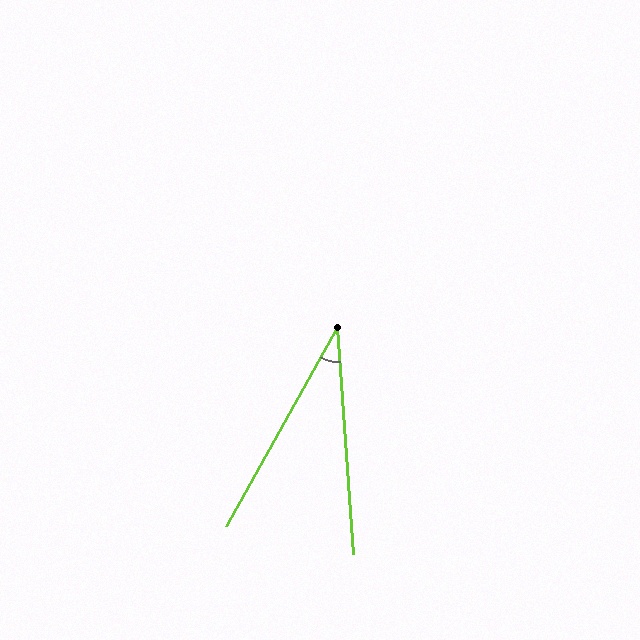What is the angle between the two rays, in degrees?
Approximately 33 degrees.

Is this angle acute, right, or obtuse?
It is acute.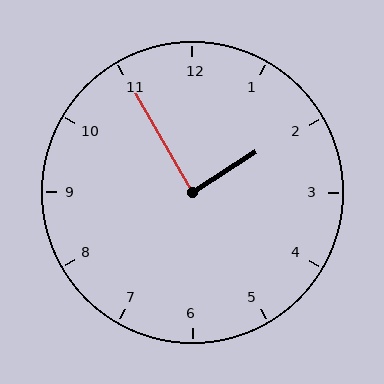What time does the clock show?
1:55.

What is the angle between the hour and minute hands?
Approximately 88 degrees.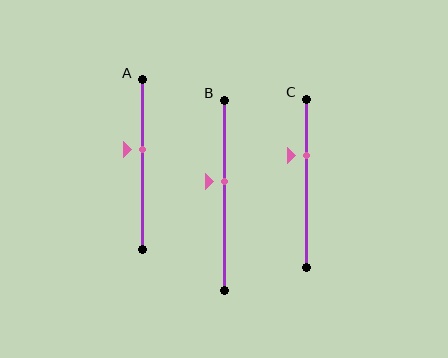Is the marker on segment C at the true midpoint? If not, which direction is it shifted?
No, the marker on segment C is shifted upward by about 17% of the segment length.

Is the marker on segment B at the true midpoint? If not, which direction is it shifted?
No, the marker on segment B is shifted upward by about 7% of the segment length.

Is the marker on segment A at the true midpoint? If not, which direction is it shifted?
No, the marker on segment A is shifted upward by about 9% of the segment length.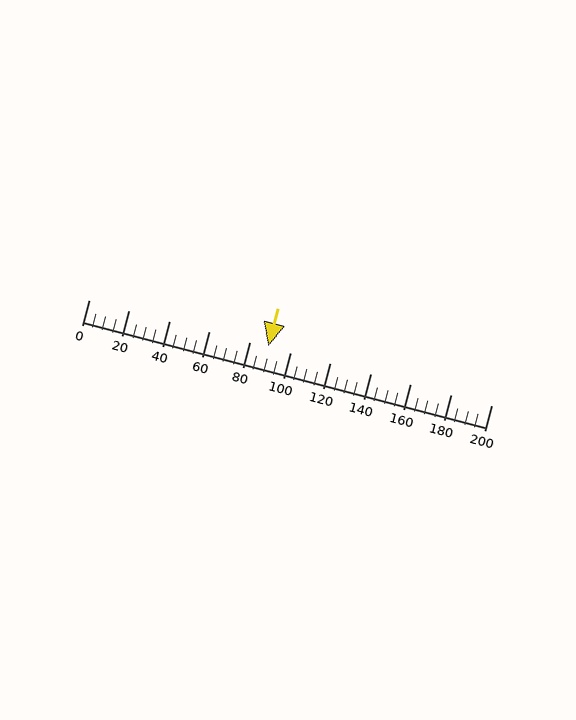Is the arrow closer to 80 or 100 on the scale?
The arrow is closer to 80.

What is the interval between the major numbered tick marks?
The major tick marks are spaced 20 units apart.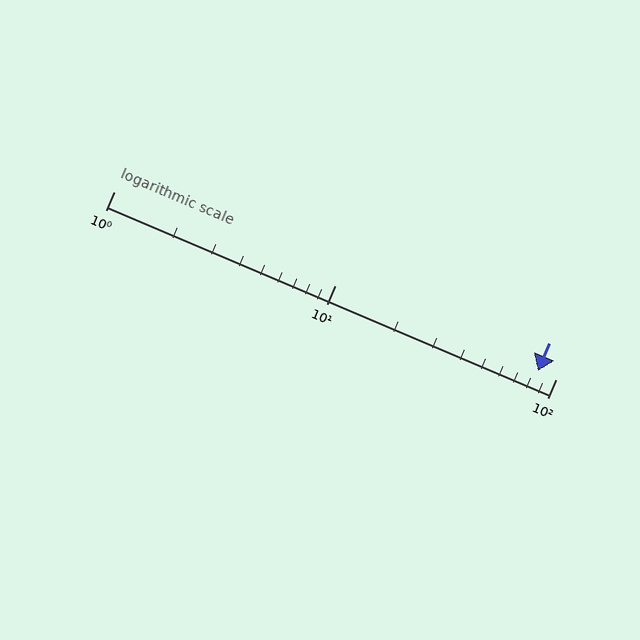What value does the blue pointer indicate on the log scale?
The pointer indicates approximately 83.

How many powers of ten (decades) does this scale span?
The scale spans 2 decades, from 1 to 100.